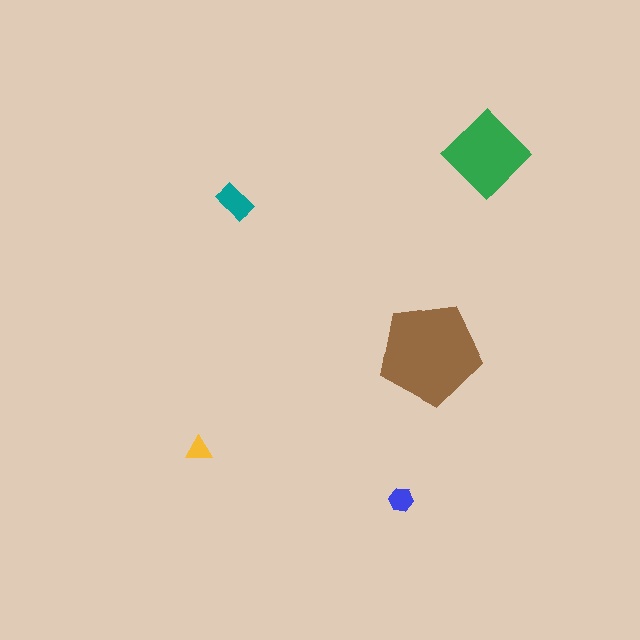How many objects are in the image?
There are 5 objects in the image.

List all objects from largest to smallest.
The brown pentagon, the green diamond, the teal rectangle, the blue hexagon, the yellow triangle.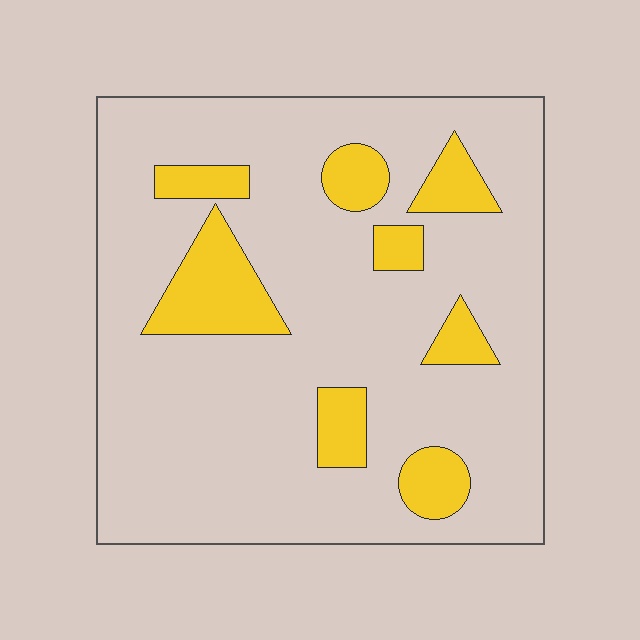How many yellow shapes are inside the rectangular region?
8.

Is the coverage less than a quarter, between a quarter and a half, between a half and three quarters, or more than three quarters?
Less than a quarter.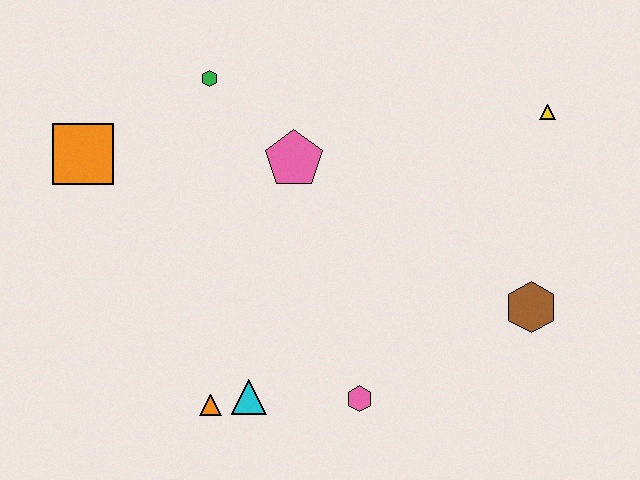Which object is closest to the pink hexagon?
The cyan triangle is closest to the pink hexagon.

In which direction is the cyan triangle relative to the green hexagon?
The cyan triangle is below the green hexagon.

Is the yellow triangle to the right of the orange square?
Yes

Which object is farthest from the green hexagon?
The brown hexagon is farthest from the green hexagon.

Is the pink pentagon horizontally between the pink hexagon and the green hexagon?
Yes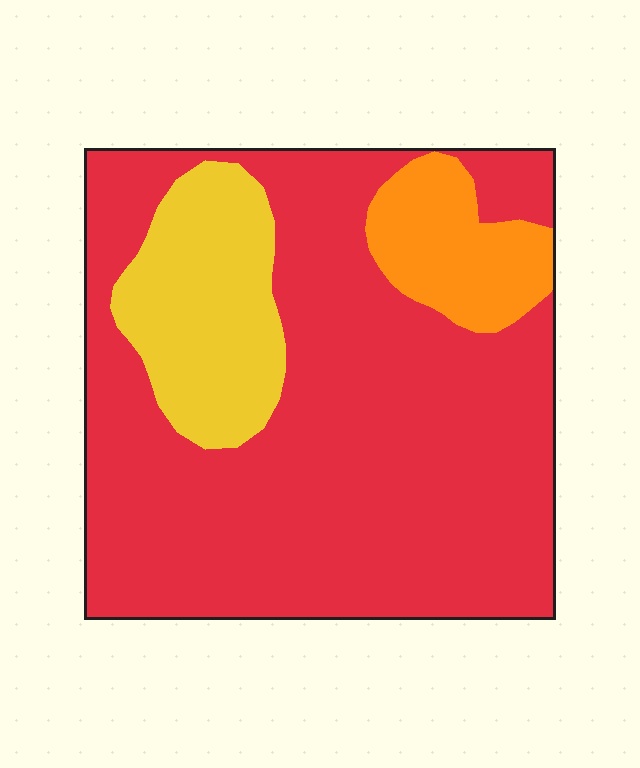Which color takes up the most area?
Red, at roughly 75%.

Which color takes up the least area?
Orange, at roughly 10%.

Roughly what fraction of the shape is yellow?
Yellow covers 16% of the shape.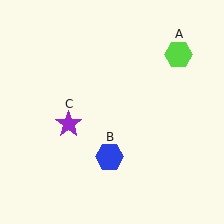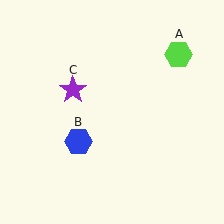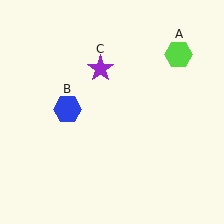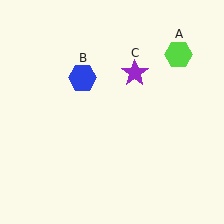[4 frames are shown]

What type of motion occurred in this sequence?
The blue hexagon (object B), purple star (object C) rotated clockwise around the center of the scene.